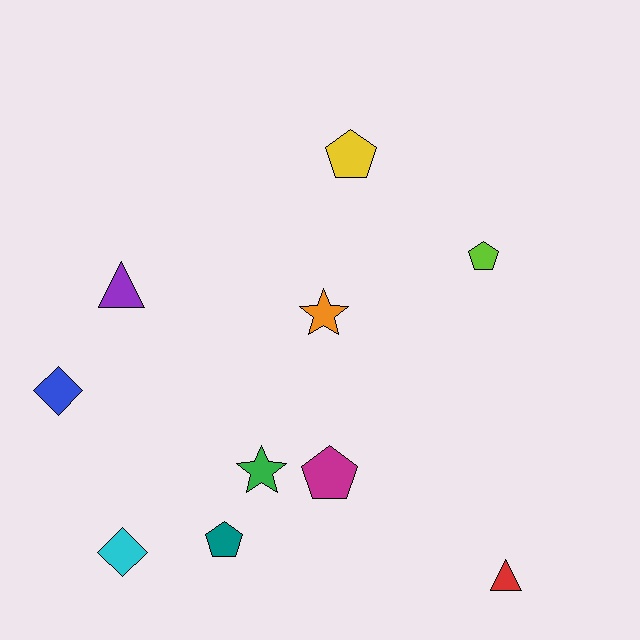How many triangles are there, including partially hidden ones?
There are 2 triangles.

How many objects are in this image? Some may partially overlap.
There are 10 objects.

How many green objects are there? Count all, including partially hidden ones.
There is 1 green object.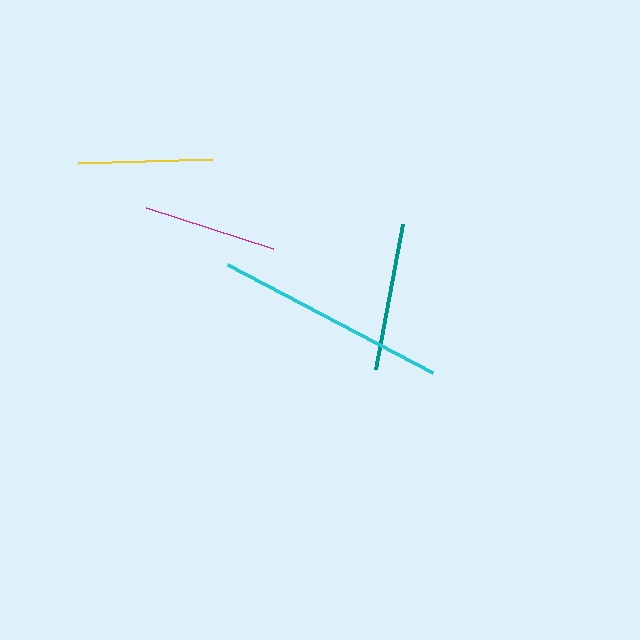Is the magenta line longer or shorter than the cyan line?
The cyan line is longer than the magenta line.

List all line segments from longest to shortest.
From longest to shortest: cyan, teal, yellow, magenta.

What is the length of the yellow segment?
The yellow segment is approximately 135 pixels long.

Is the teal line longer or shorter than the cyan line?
The cyan line is longer than the teal line.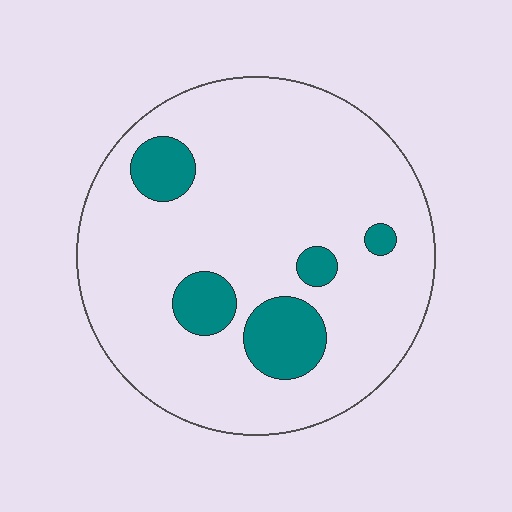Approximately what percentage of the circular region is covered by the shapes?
Approximately 15%.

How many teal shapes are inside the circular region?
5.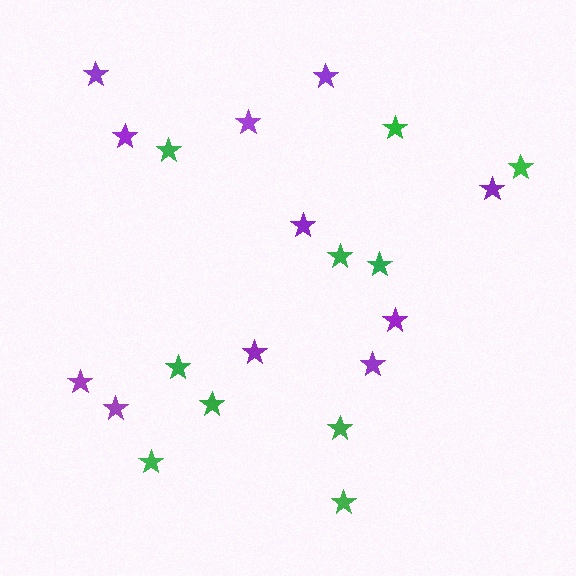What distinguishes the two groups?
There are 2 groups: one group of purple stars (11) and one group of green stars (10).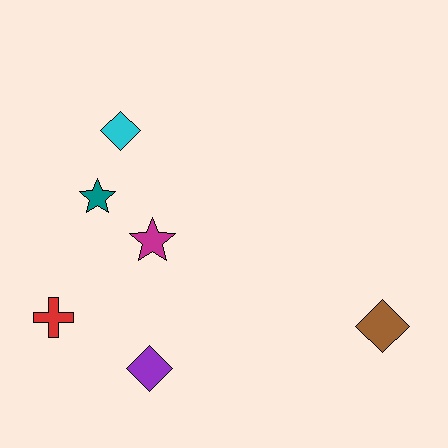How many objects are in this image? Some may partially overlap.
There are 6 objects.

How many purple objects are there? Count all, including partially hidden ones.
There is 1 purple object.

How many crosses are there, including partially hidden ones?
There is 1 cross.